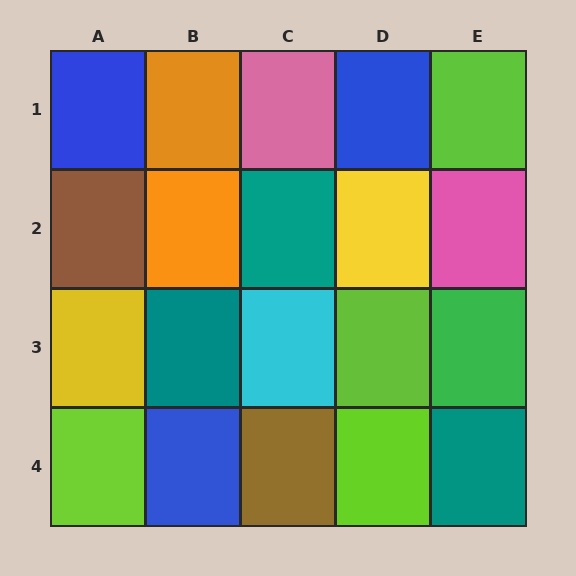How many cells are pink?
2 cells are pink.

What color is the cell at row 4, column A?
Lime.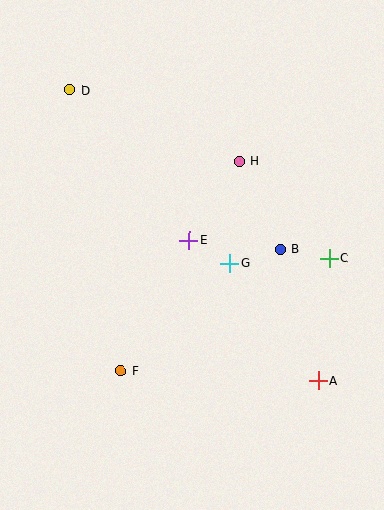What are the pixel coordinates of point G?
Point G is at (229, 263).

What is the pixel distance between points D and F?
The distance between D and F is 286 pixels.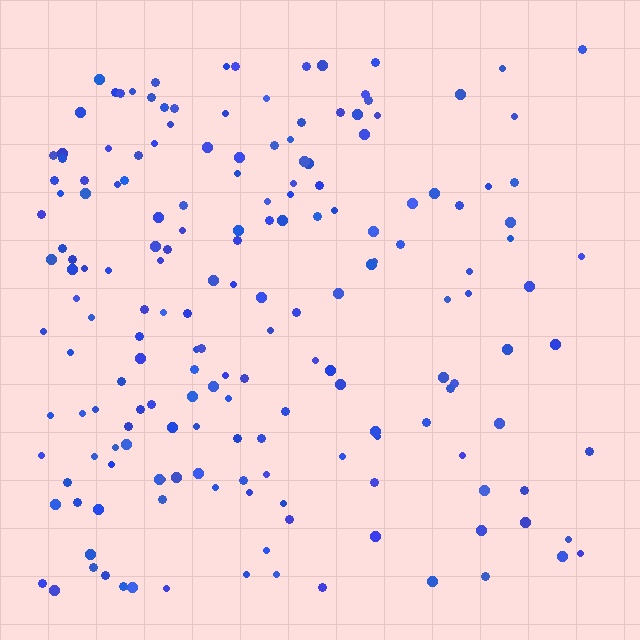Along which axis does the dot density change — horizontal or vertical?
Horizontal.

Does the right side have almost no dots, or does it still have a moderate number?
Still a moderate number, just noticeably fewer than the left.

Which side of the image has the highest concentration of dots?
The left.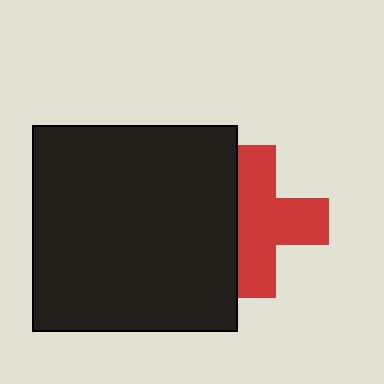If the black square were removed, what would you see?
You would see the complete red cross.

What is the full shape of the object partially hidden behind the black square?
The partially hidden object is a red cross.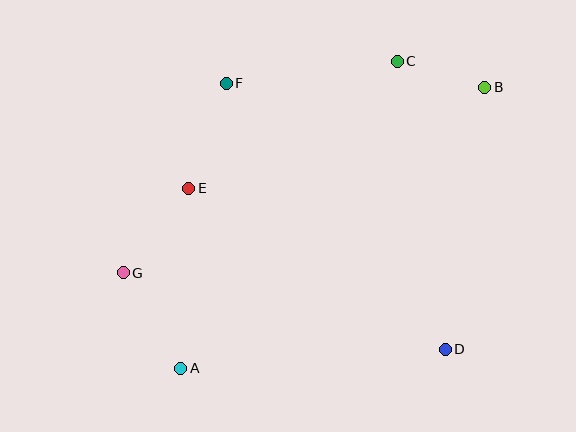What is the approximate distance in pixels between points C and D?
The distance between C and D is approximately 292 pixels.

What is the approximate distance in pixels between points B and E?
The distance between B and E is approximately 313 pixels.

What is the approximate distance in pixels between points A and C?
The distance between A and C is approximately 376 pixels.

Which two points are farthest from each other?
Points A and B are farthest from each other.